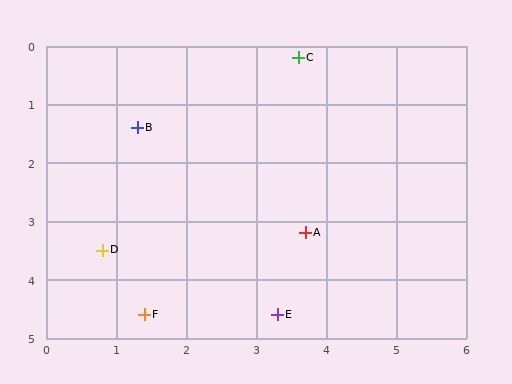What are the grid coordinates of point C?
Point C is at approximately (3.6, 0.2).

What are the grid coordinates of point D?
Point D is at approximately (0.8, 3.5).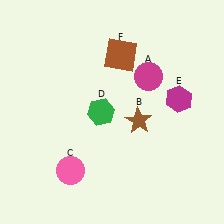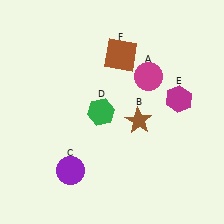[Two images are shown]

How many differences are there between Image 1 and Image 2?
There is 1 difference between the two images.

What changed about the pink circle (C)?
In Image 1, C is pink. In Image 2, it changed to purple.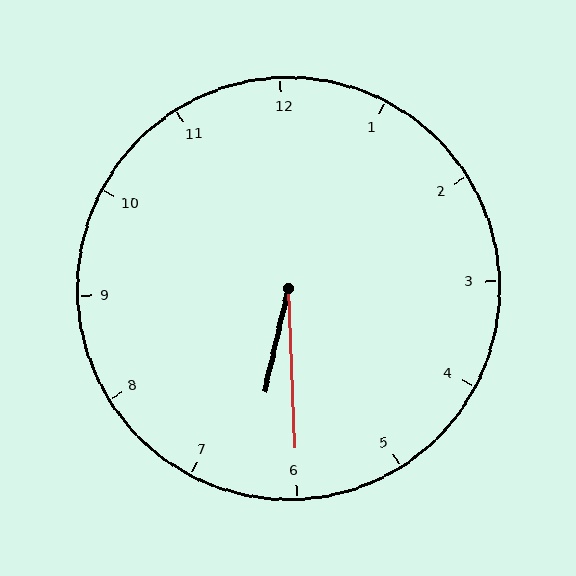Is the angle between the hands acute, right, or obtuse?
It is acute.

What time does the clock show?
6:30.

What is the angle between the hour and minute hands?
Approximately 15 degrees.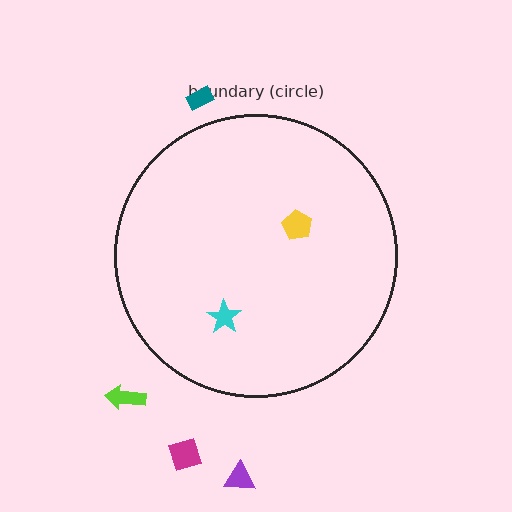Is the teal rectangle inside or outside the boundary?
Outside.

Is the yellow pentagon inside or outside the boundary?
Inside.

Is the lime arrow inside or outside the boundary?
Outside.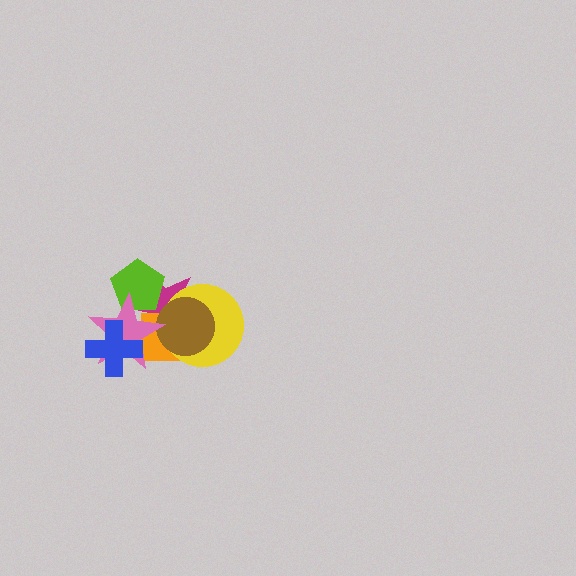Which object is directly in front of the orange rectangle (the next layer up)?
The yellow circle is directly in front of the orange rectangle.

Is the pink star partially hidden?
Yes, it is partially covered by another shape.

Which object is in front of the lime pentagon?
The pink star is in front of the lime pentagon.